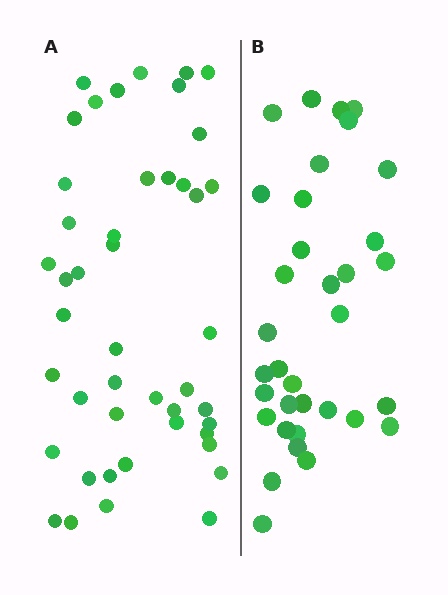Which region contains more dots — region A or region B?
Region A (the left region) has more dots.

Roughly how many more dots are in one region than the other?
Region A has roughly 12 or so more dots than region B.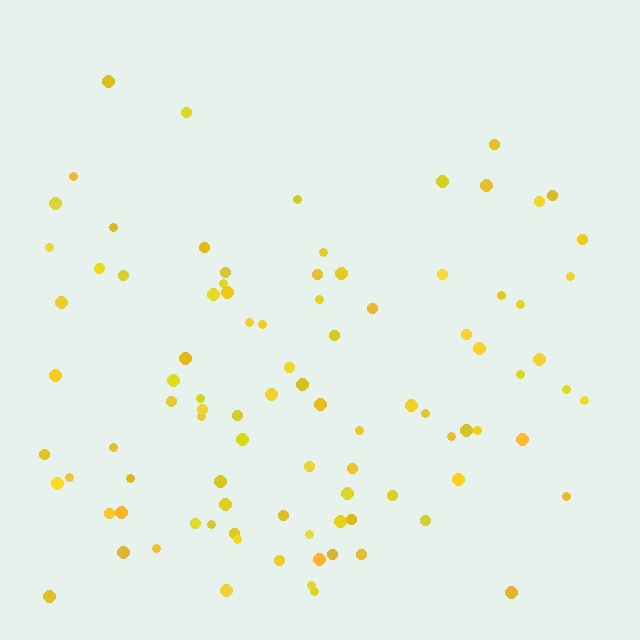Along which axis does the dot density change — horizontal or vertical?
Vertical.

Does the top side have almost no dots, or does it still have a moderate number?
Still a moderate number, just noticeably fewer than the bottom.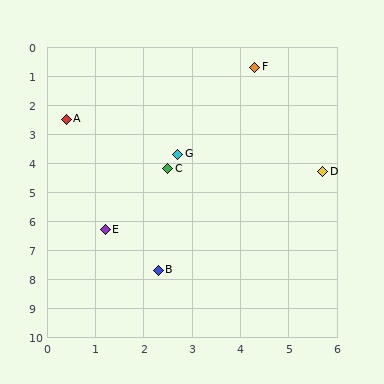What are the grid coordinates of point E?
Point E is at approximately (1.2, 6.3).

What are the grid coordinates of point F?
Point F is at approximately (4.3, 0.7).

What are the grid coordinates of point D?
Point D is at approximately (5.7, 4.3).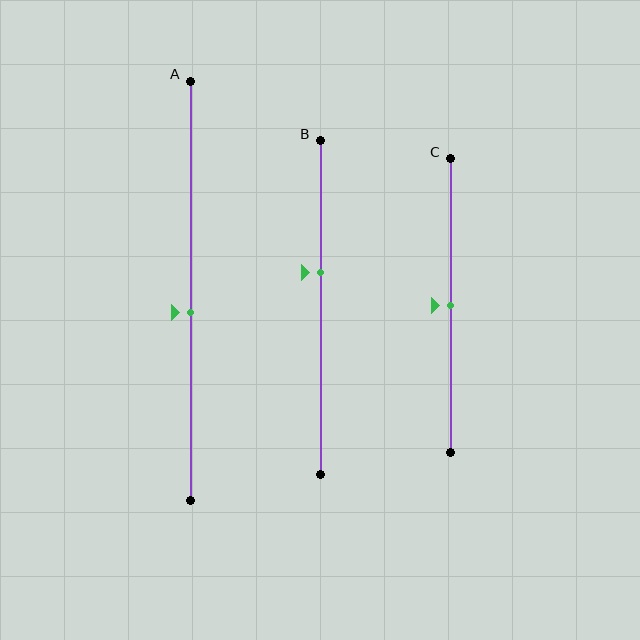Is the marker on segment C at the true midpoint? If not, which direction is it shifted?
Yes, the marker on segment C is at the true midpoint.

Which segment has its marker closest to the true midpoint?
Segment C has its marker closest to the true midpoint.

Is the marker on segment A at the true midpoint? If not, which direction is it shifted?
No, the marker on segment A is shifted downward by about 5% of the segment length.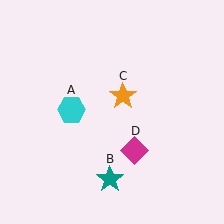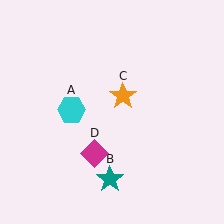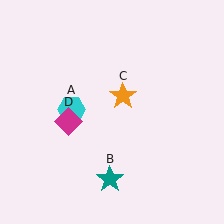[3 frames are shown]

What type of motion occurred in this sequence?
The magenta diamond (object D) rotated clockwise around the center of the scene.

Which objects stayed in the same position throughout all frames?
Cyan hexagon (object A) and teal star (object B) and orange star (object C) remained stationary.